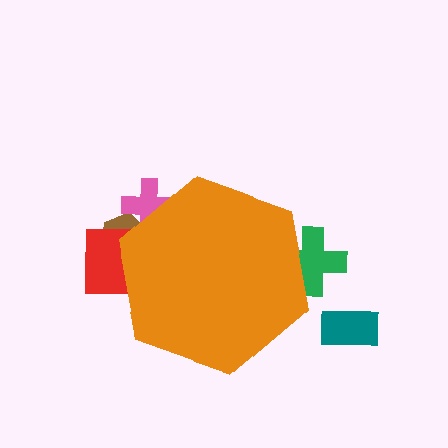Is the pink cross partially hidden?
Yes, the pink cross is partially hidden behind the orange hexagon.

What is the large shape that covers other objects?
An orange hexagon.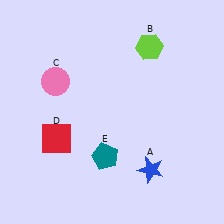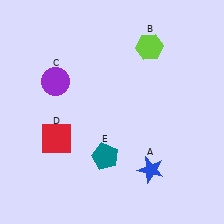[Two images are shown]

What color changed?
The circle (C) changed from pink in Image 1 to purple in Image 2.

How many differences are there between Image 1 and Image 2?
There is 1 difference between the two images.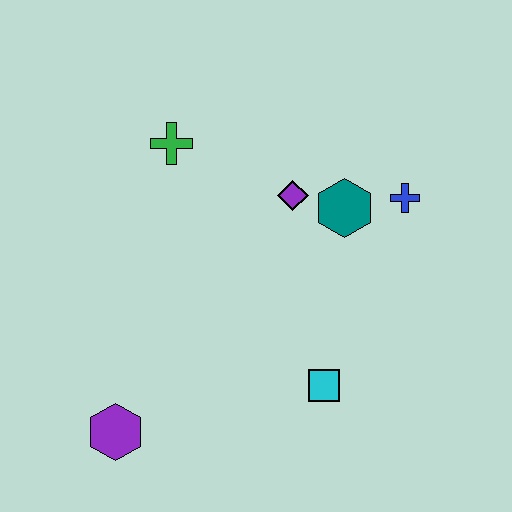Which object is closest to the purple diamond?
The teal hexagon is closest to the purple diamond.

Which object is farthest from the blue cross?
The purple hexagon is farthest from the blue cross.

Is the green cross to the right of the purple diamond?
No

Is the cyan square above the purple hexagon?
Yes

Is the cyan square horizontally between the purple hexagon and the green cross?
No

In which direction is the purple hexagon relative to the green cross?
The purple hexagon is below the green cross.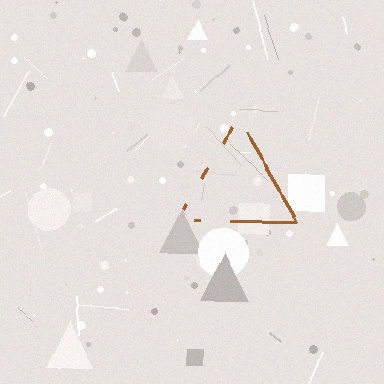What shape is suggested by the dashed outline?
The dashed outline suggests a triangle.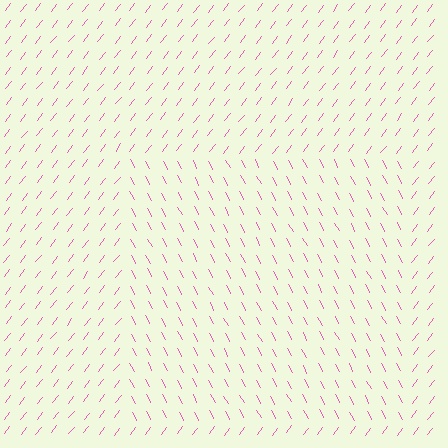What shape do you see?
I see a rectangle.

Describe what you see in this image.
The image is filled with small pink line segments. A rectangle region in the image has lines oriented differently from the surrounding lines, creating a visible texture boundary.